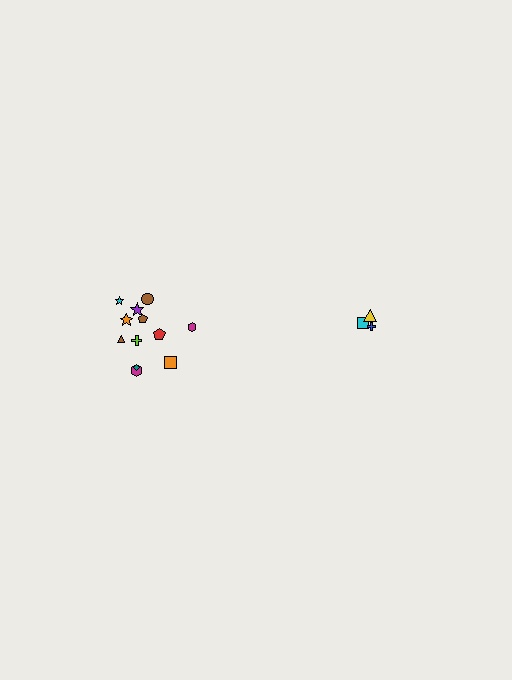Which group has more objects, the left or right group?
The left group.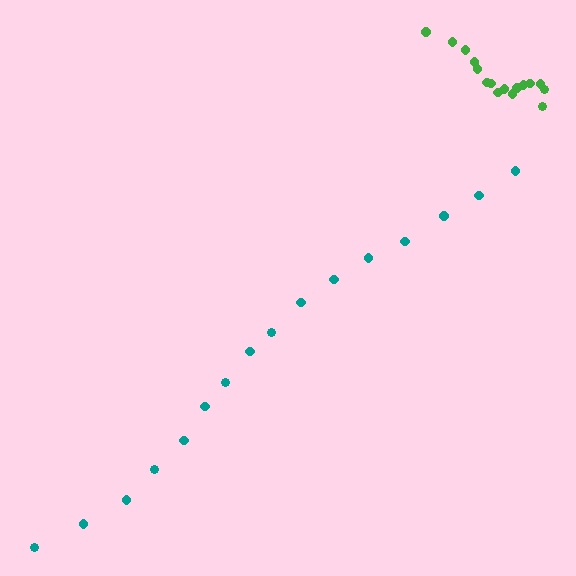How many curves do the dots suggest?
There are 2 distinct paths.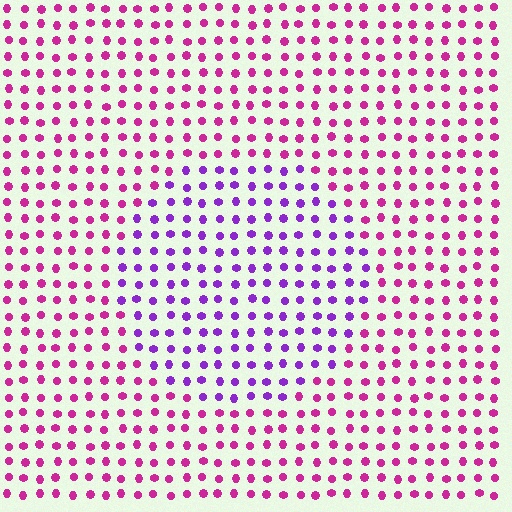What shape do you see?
I see a circle.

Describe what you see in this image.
The image is filled with small magenta elements in a uniform arrangement. A circle-shaped region is visible where the elements are tinted to a slightly different hue, forming a subtle color boundary.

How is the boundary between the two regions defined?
The boundary is defined purely by a slight shift in hue (about 41 degrees). Spacing, size, and orientation are identical on both sides.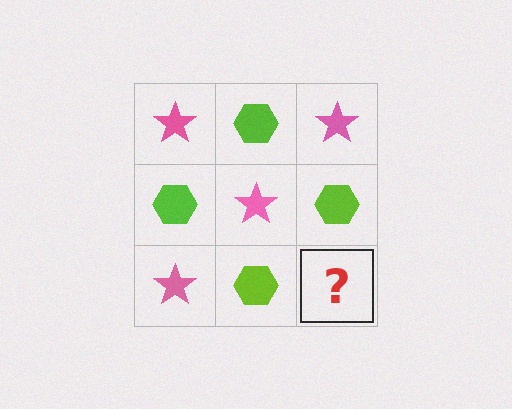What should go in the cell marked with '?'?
The missing cell should contain a pink star.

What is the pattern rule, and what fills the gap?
The rule is that it alternates pink star and lime hexagon in a checkerboard pattern. The gap should be filled with a pink star.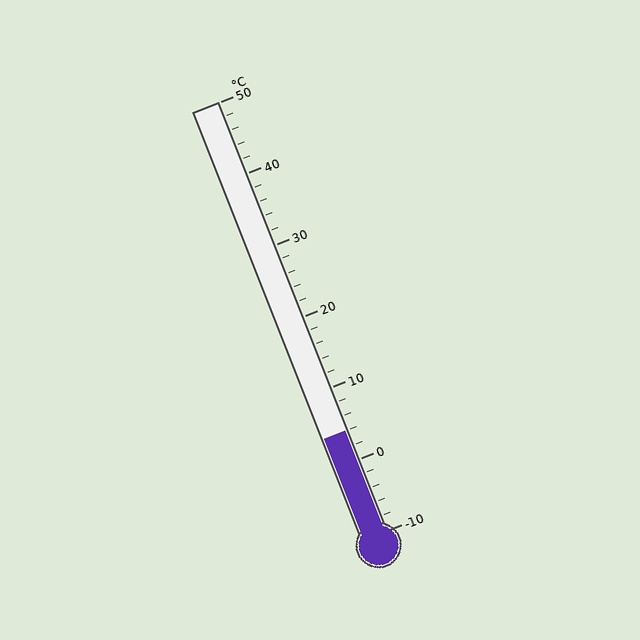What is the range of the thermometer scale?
The thermometer scale ranges from -10°C to 50°C.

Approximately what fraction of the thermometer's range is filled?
The thermometer is filled to approximately 25% of its range.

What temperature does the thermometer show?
The thermometer shows approximately 4°C.